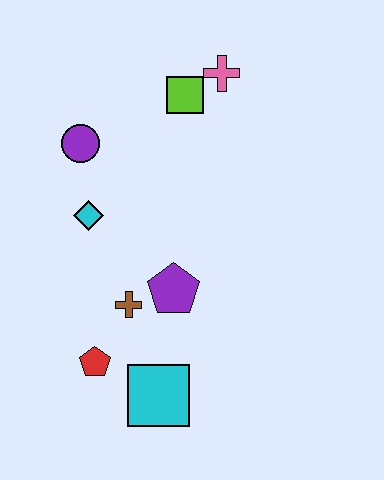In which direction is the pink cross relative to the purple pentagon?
The pink cross is above the purple pentagon.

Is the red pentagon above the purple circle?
No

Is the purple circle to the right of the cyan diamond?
No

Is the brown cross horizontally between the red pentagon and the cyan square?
Yes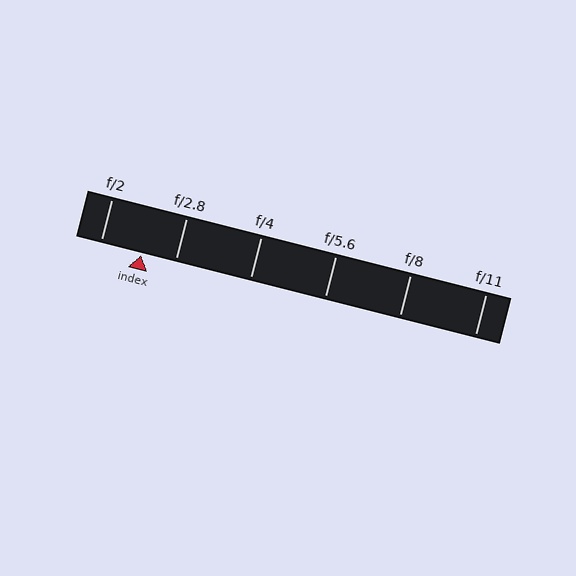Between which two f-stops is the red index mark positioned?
The index mark is between f/2 and f/2.8.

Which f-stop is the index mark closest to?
The index mark is closest to f/2.8.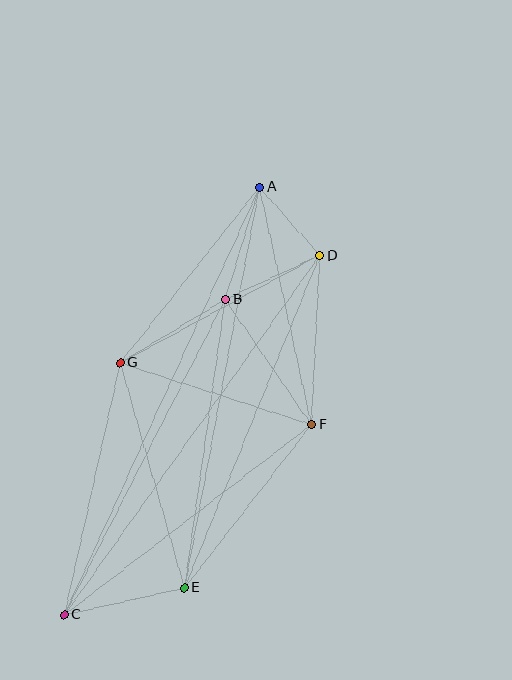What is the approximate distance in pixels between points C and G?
The distance between C and G is approximately 258 pixels.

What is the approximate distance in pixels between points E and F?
The distance between E and F is approximately 206 pixels.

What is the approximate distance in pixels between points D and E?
The distance between D and E is approximately 358 pixels.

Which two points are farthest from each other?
Points A and C are farthest from each other.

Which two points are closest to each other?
Points A and D are closest to each other.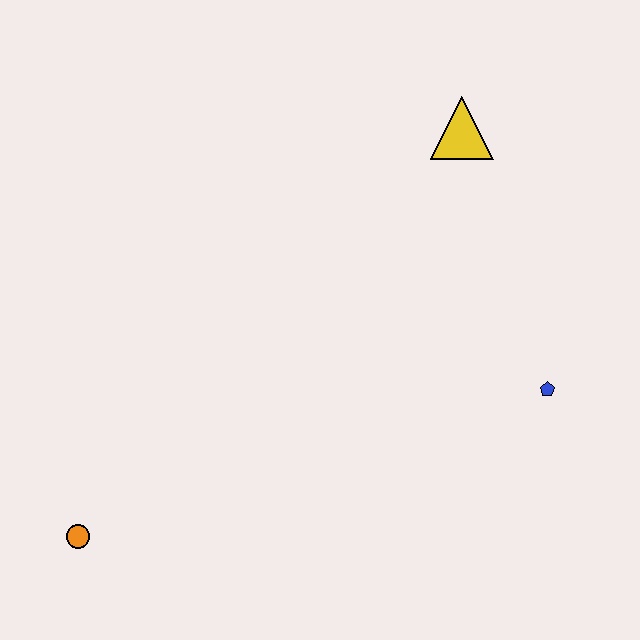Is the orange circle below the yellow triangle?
Yes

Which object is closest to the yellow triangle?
The blue pentagon is closest to the yellow triangle.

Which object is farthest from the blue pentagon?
The orange circle is farthest from the blue pentagon.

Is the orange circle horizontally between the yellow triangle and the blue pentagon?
No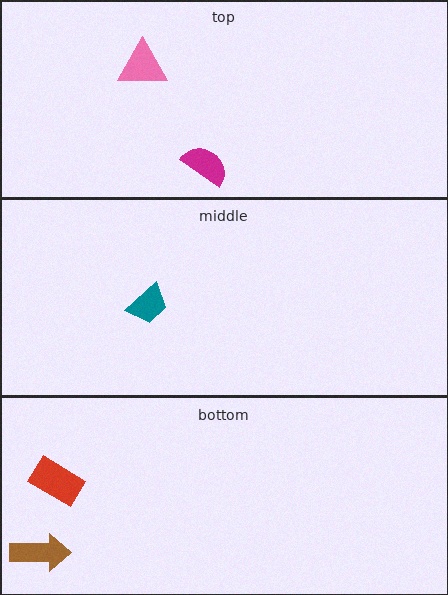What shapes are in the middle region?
The teal trapezoid.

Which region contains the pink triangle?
The top region.